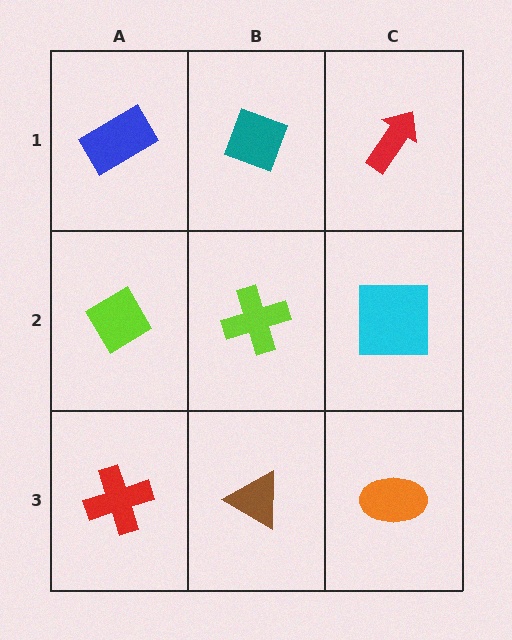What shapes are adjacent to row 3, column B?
A lime cross (row 2, column B), a red cross (row 3, column A), an orange ellipse (row 3, column C).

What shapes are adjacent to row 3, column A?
A lime diamond (row 2, column A), a brown triangle (row 3, column B).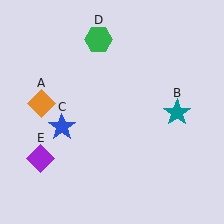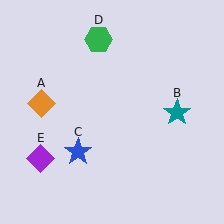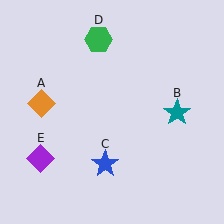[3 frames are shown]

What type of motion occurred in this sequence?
The blue star (object C) rotated counterclockwise around the center of the scene.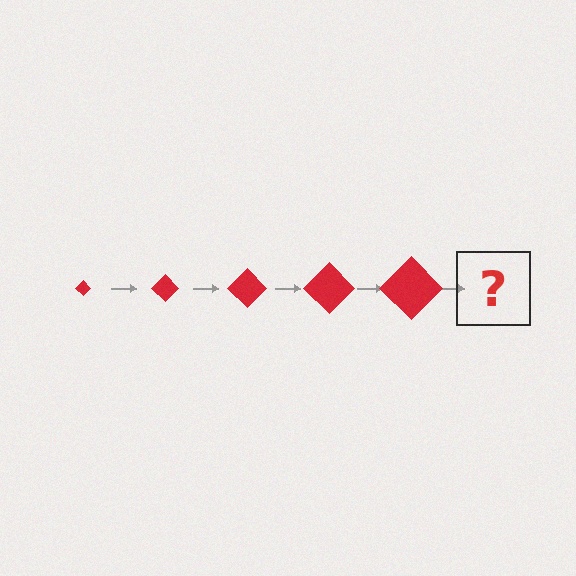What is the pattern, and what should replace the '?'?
The pattern is that the diamond gets progressively larger each step. The '?' should be a red diamond, larger than the previous one.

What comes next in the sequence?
The next element should be a red diamond, larger than the previous one.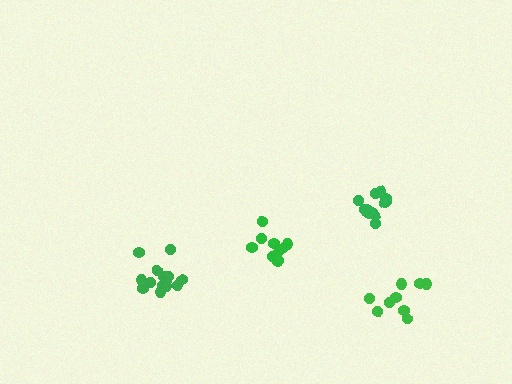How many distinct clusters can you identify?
There are 4 distinct clusters.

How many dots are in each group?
Group 1: 9 dots, Group 2: 14 dots, Group 3: 13 dots, Group 4: 9 dots (45 total).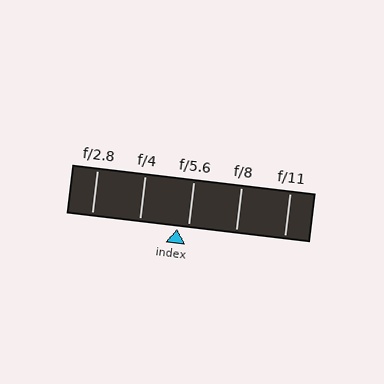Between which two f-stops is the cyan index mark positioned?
The index mark is between f/4 and f/5.6.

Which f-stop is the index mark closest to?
The index mark is closest to f/5.6.